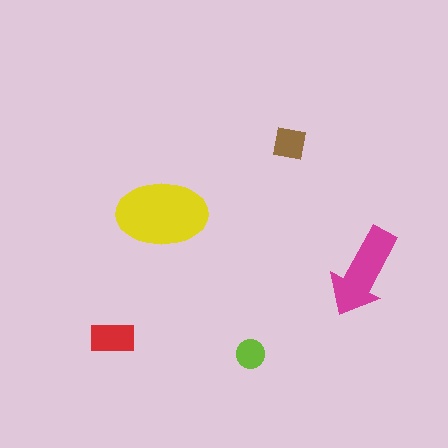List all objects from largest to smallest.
The yellow ellipse, the magenta arrow, the red rectangle, the brown square, the lime circle.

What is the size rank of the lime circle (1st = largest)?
5th.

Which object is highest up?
The brown square is topmost.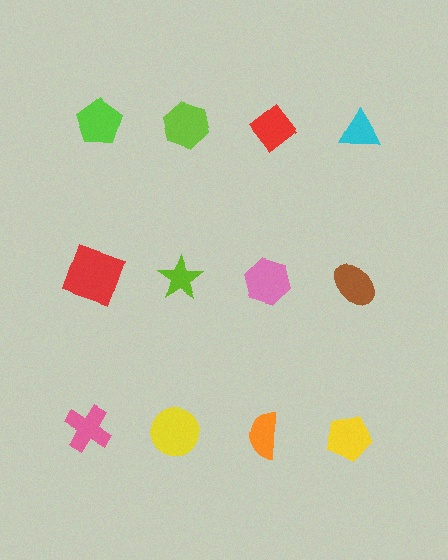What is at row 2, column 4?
A brown ellipse.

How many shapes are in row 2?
4 shapes.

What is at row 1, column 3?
A red diamond.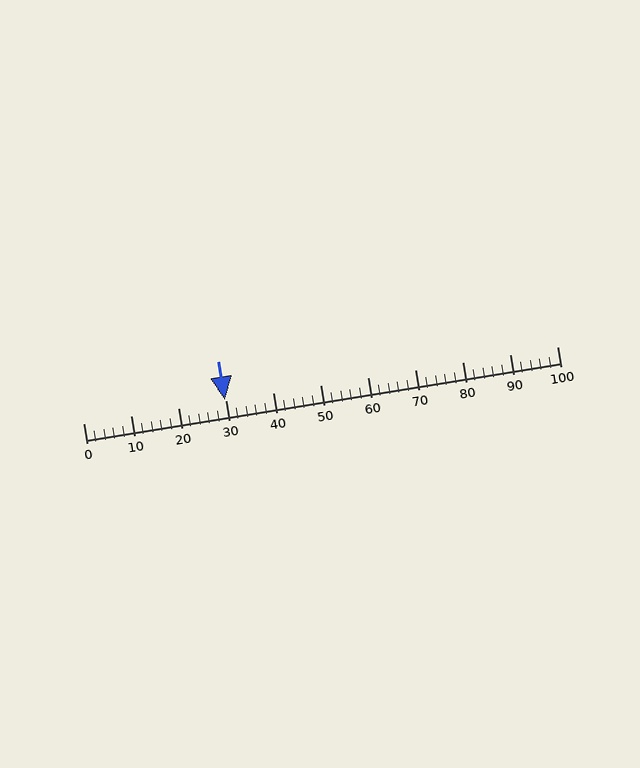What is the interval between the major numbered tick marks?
The major tick marks are spaced 10 units apart.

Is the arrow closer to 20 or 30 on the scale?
The arrow is closer to 30.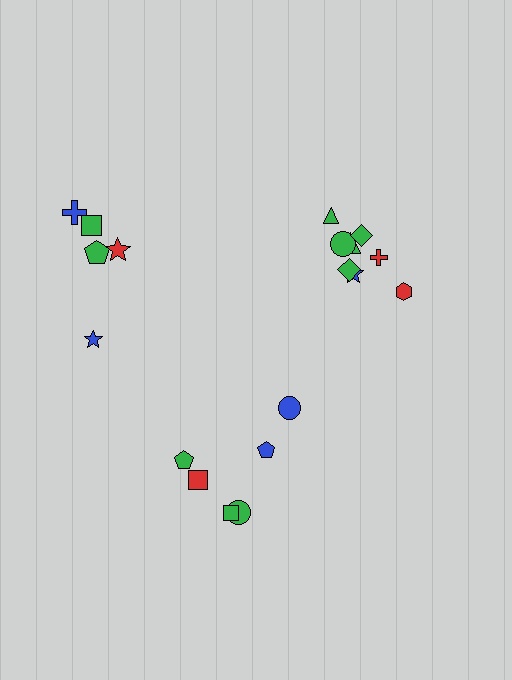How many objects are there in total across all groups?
There are 19 objects.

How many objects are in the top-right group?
There are 8 objects.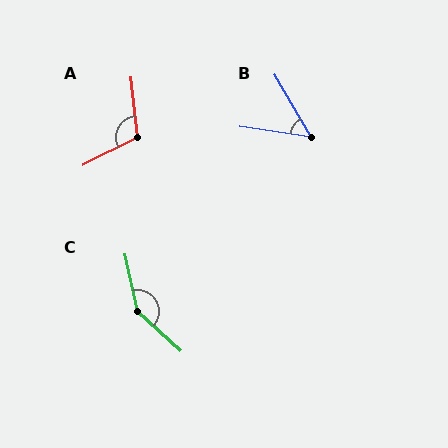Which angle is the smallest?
B, at approximately 51 degrees.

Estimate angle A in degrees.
Approximately 110 degrees.